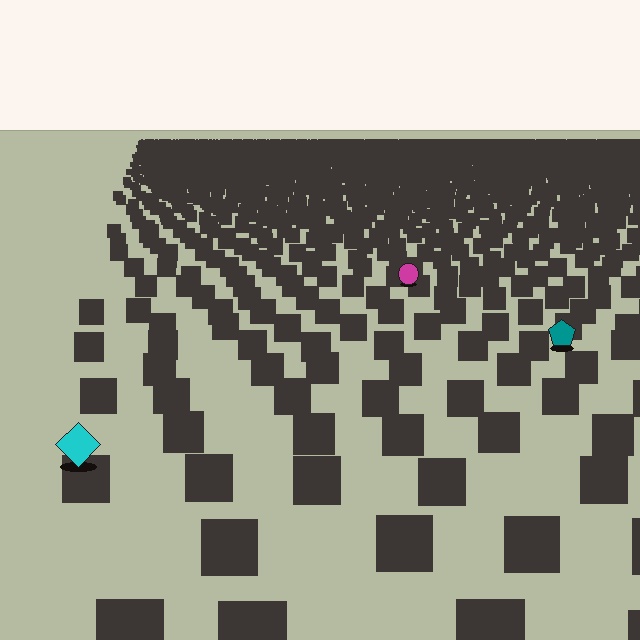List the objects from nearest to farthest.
From nearest to farthest: the cyan diamond, the teal pentagon, the magenta circle.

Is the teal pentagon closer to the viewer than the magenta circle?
Yes. The teal pentagon is closer — you can tell from the texture gradient: the ground texture is coarser near it.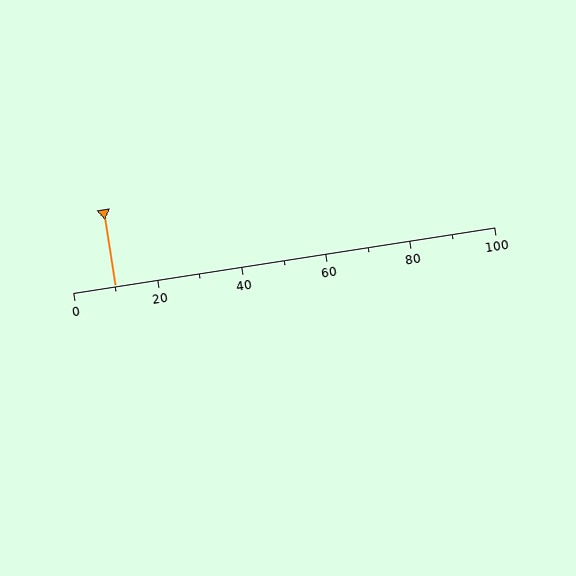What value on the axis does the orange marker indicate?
The marker indicates approximately 10.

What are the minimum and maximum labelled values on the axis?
The axis runs from 0 to 100.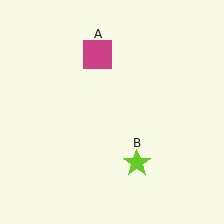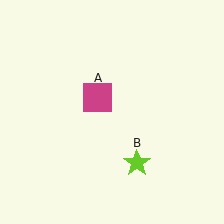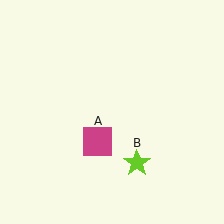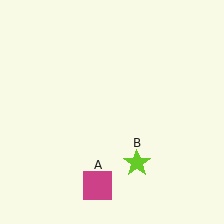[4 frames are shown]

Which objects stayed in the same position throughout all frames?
Lime star (object B) remained stationary.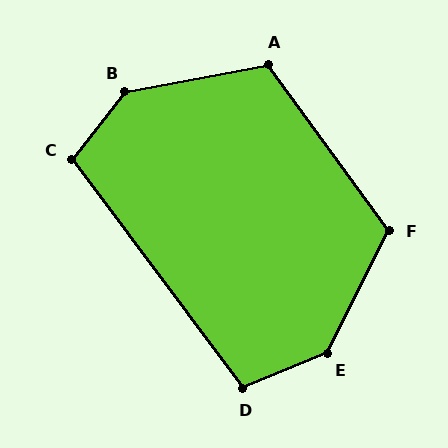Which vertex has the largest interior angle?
E, at approximately 139 degrees.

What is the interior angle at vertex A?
Approximately 115 degrees (obtuse).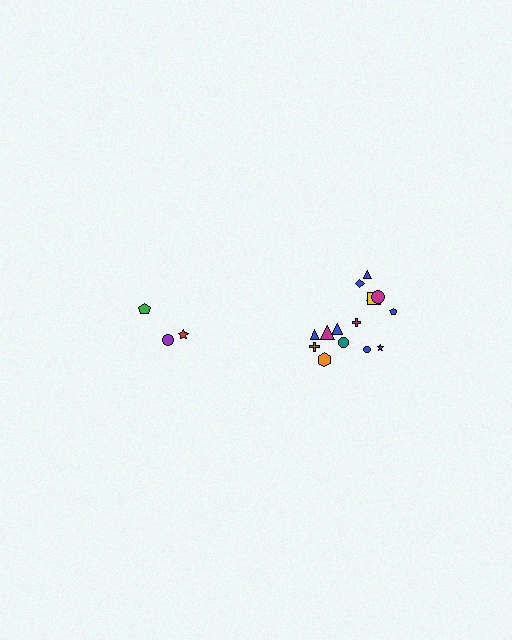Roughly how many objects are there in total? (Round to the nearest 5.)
Roughly 20 objects in total.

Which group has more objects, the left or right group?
The right group.